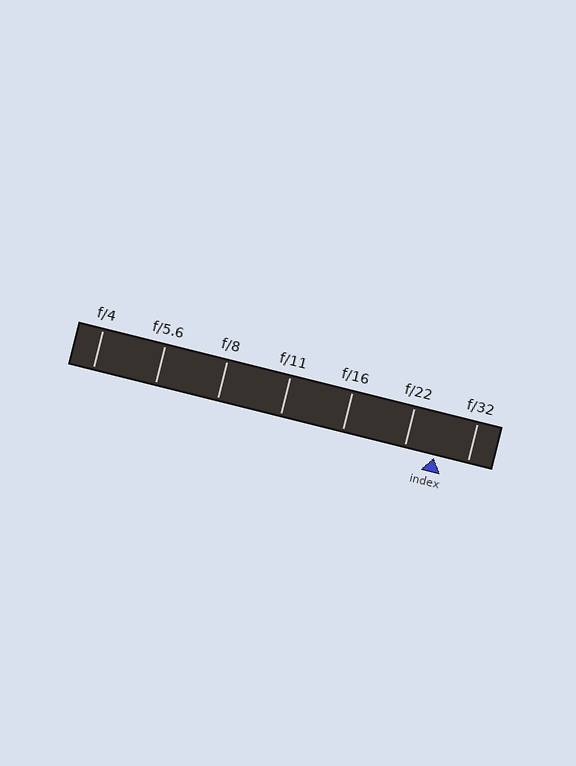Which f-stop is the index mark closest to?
The index mark is closest to f/22.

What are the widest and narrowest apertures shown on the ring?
The widest aperture shown is f/4 and the narrowest is f/32.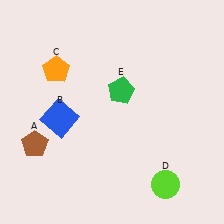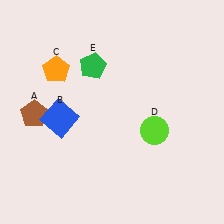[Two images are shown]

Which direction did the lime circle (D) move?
The lime circle (D) moved up.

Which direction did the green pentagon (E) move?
The green pentagon (E) moved left.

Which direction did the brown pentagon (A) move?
The brown pentagon (A) moved up.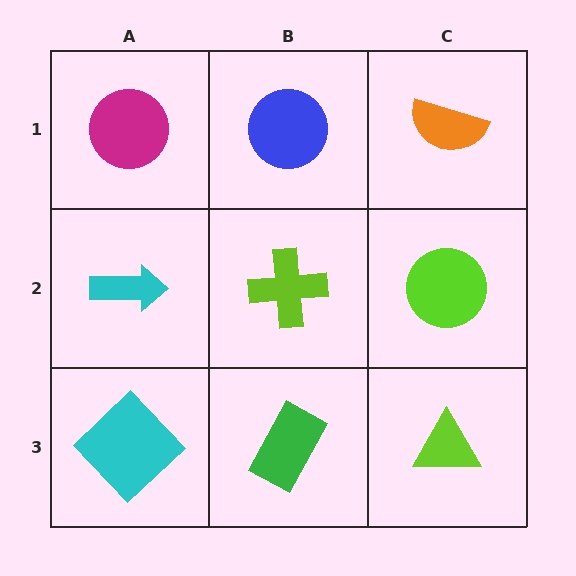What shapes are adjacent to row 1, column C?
A lime circle (row 2, column C), a blue circle (row 1, column B).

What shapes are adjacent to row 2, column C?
An orange semicircle (row 1, column C), a lime triangle (row 3, column C), a lime cross (row 2, column B).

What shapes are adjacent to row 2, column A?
A magenta circle (row 1, column A), a cyan diamond (row 3, column A), a lime cross (row 2, column B).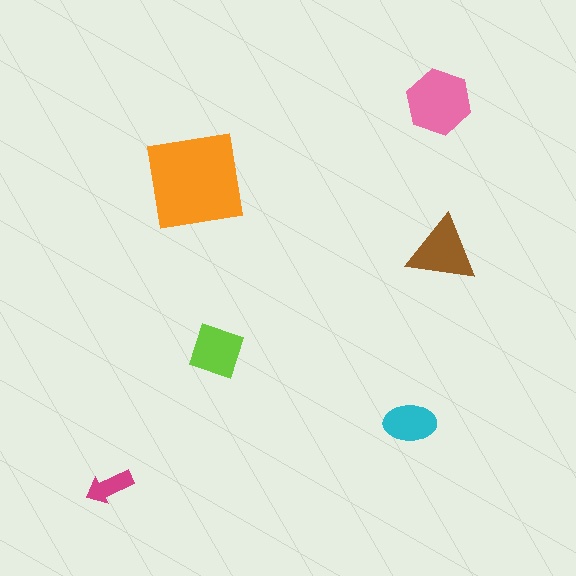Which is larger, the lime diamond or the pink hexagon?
The pink hexagon.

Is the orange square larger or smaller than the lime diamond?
Larger.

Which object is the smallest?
The magenta arrow.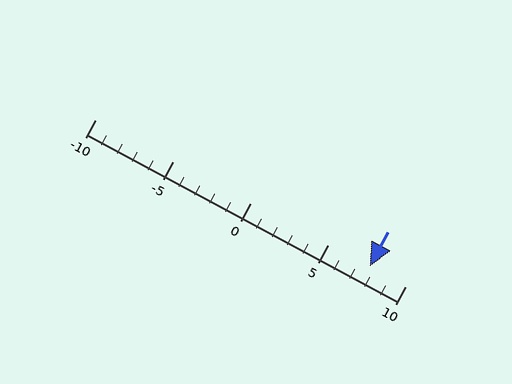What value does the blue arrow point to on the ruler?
The blue arrow points to approximately 8.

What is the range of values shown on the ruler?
The ruler shows values from -10 to 10.